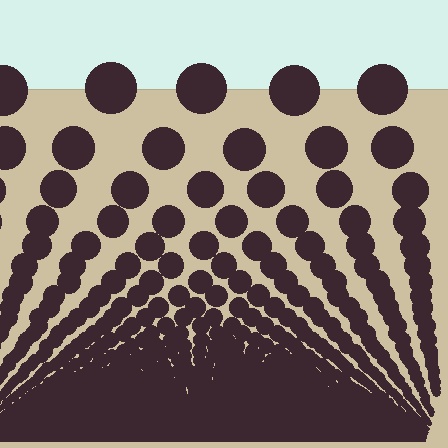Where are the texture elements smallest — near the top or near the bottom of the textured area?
Near the bottom.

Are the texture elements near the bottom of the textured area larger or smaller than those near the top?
Smaller. The gradient is inverted — elements near the bottom are smaller and denser.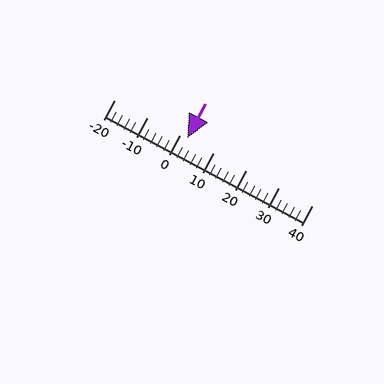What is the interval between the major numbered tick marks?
The major tick marks are spaced 10 units apart.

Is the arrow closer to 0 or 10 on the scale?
The arrow is closer to 0.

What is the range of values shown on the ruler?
The ruler shows values from -20 to 40.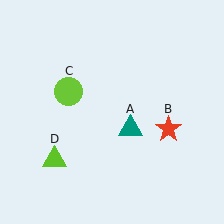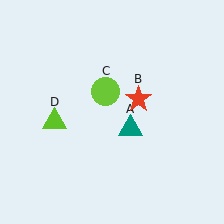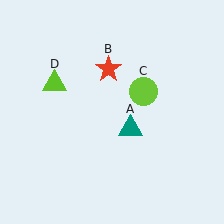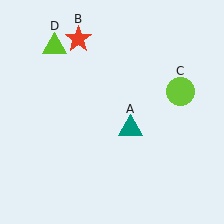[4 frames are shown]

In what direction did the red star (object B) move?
The red star (object B) moved up and to the left.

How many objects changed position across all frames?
3 objects changed position: red star (object B), lime circle (object C), lime triangle (object D).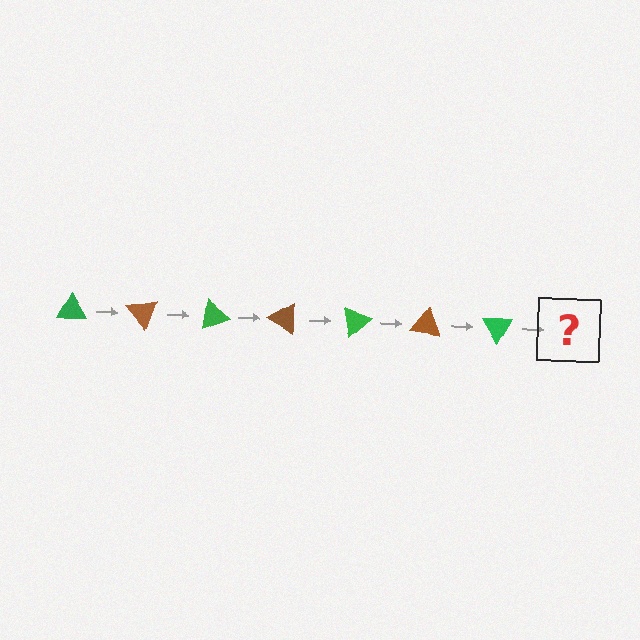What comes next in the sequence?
The next element should be a brown triangle, rotated 350 degrees from the start.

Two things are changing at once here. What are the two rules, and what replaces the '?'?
The two rules are that it rotates 50 degrees each step and the color cycles through green and brown. The '?' should be a brown triangle, rotated 350 degrees from the start.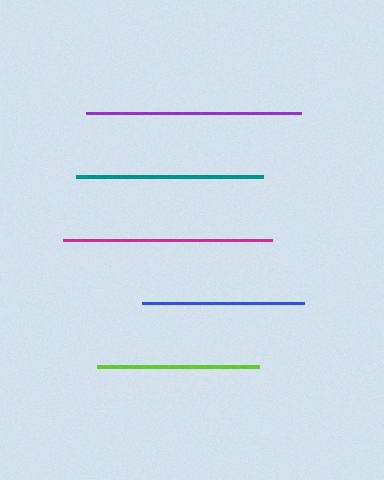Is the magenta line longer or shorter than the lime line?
The magenta line is longer than the lime line.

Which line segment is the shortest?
The blue line is the shortest at approximately 162 pixels.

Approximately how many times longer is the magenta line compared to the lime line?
The magenta line is approximately 1.3 times the length of the lime line.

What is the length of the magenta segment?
The magenta segment is approximately 209 pixels long.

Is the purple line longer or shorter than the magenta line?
The purple line is longer than the magenta line.